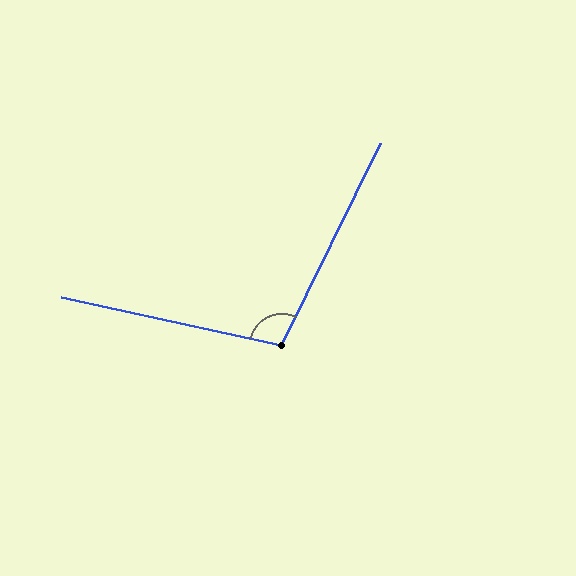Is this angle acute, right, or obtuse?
It is obtuse.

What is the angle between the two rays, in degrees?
Approximately 104 degrees.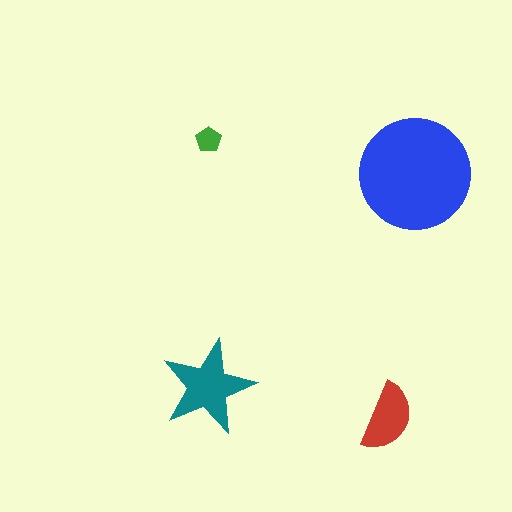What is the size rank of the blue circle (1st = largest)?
1st.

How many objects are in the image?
There are 4 objects in the image.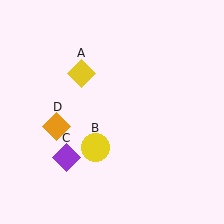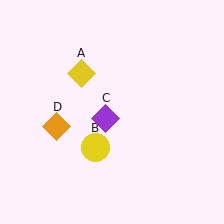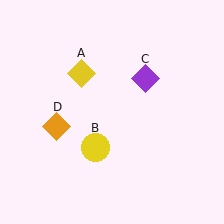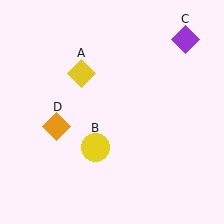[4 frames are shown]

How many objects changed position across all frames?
1 object changed position: purple diamond (object C).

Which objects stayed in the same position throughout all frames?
Yellow diamond (object A) and yellow circle (object B) and orange diamond (object D) remained stationary.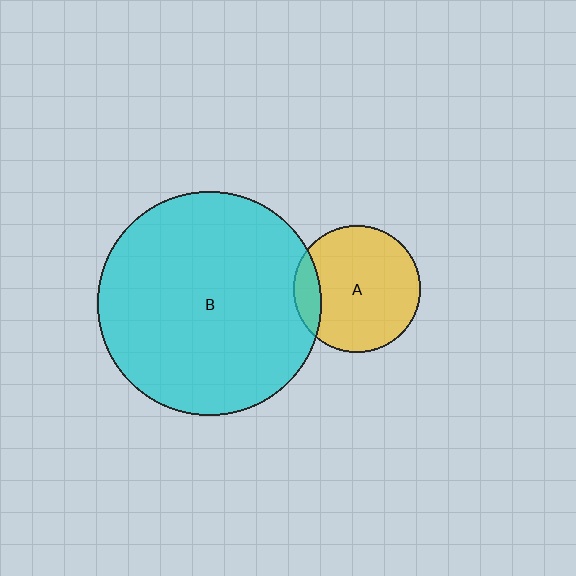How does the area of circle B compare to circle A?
Approximately 3.1 times.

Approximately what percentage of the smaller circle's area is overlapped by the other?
Approximately 15%.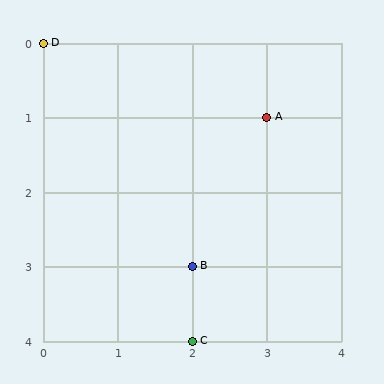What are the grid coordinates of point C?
Point C is at grid coordinates (2, 4).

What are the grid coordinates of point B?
Point B is at grid coordinates (2, 3).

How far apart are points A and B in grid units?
Points A and B are 1 column and 2 rows apart (about 2.2 grid units diagonally).